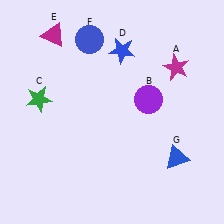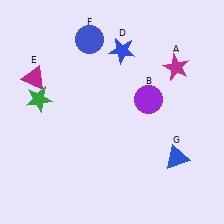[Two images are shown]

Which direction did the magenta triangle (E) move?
The magenta triangle (E) moved down.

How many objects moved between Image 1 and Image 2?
1 object moved between the two images.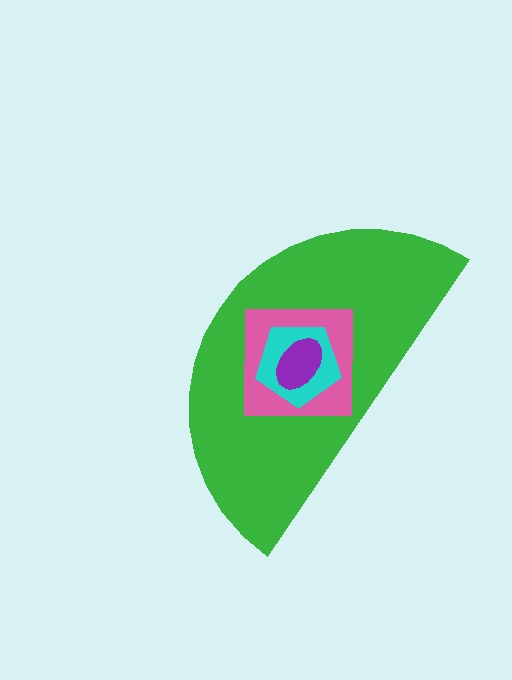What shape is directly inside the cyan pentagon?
The purple ellipse.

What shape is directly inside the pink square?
The cyan pentagon.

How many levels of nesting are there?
4.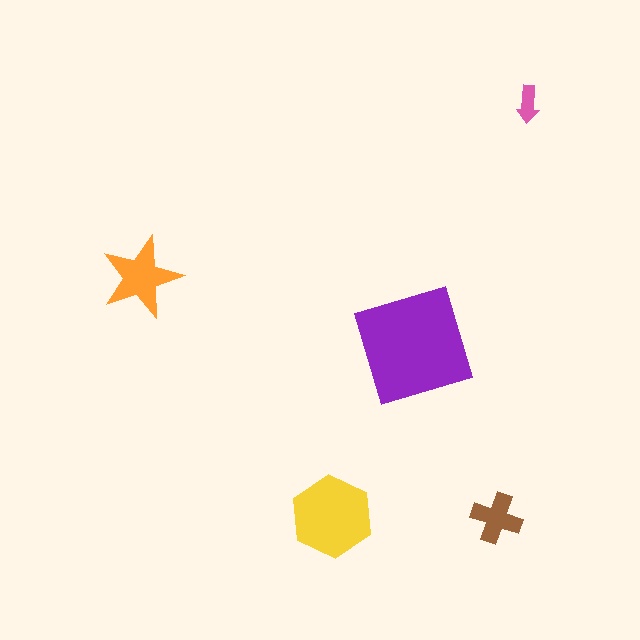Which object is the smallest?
The pink arrow.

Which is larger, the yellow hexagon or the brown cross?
The yellow hexagon.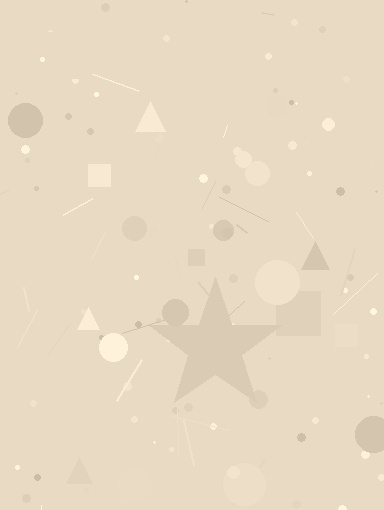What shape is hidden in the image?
A star is hidden in the image.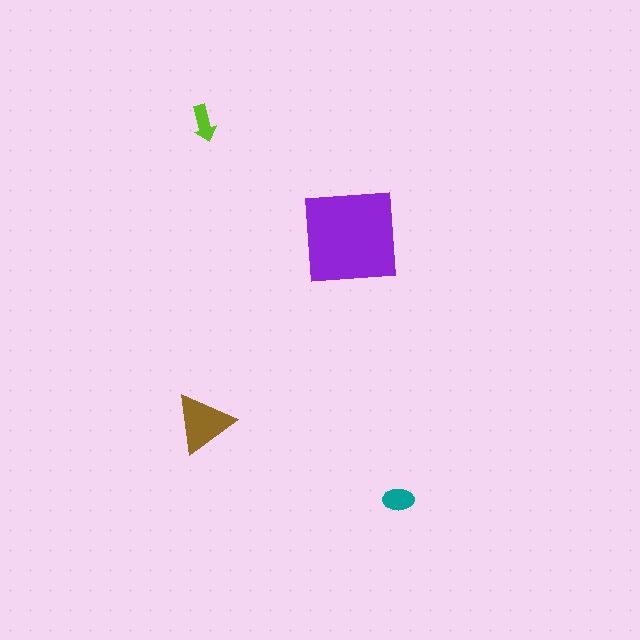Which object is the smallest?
The lime arrow.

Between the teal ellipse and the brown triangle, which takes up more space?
The brown triangle.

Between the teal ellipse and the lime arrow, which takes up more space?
The teal ellipse.